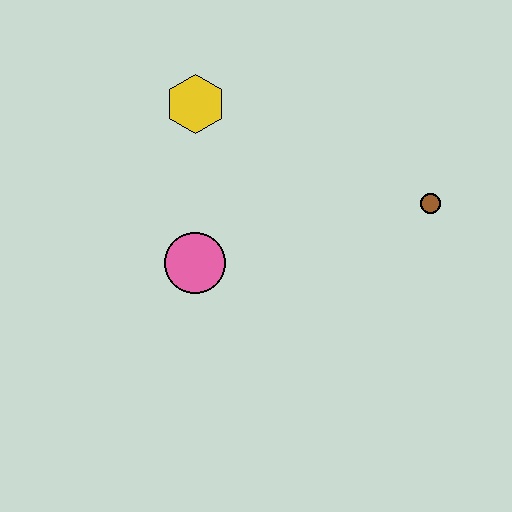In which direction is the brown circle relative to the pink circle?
The brown circle is to the right of the pink circle.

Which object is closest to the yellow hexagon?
The pink circle is closest to the yellow hexagon.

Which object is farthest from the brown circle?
The yellow hexagon is farthest from the brown circle.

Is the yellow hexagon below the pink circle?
No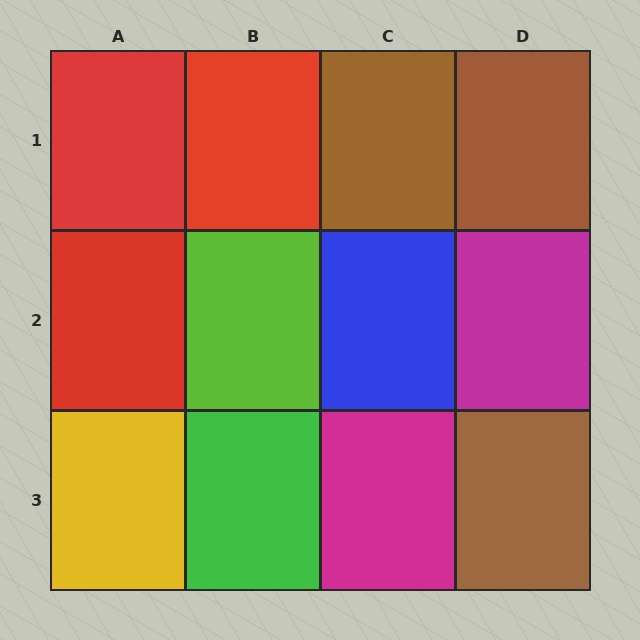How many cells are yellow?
1 cell is yellow.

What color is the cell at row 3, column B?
Green.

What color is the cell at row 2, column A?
Red.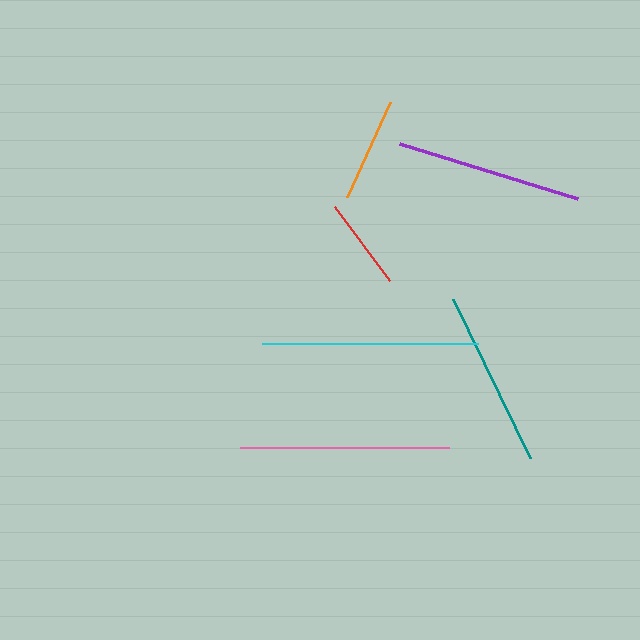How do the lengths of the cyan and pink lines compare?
The cyan and pink lines are approximately the same length.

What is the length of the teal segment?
The teal segment is approximately 176 pixels long.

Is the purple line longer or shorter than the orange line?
The purple line is longer than the orange line.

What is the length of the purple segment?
The purple segment is approximately 186 pixels long.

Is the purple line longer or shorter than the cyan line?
The cyan line is longer than the purple line.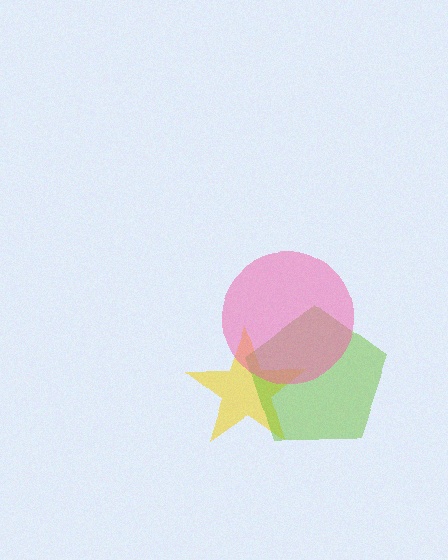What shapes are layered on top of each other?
The layered shapes are: a yellow star, a lime pentagon, a pink circle.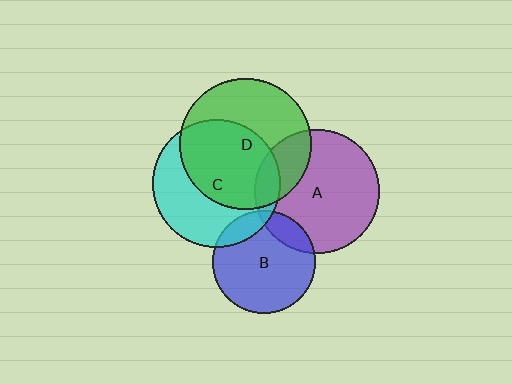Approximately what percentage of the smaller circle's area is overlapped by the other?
Approximately 20%.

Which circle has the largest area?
Circle D (green).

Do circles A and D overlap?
Yes.